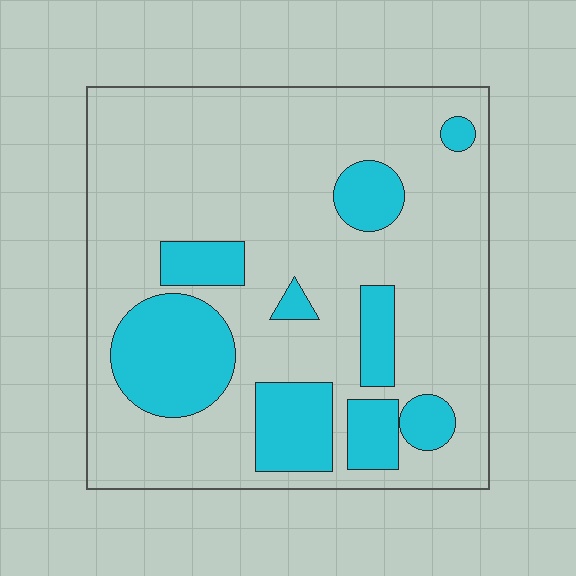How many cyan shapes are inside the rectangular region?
9.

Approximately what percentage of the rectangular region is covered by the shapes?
Approximately 25%.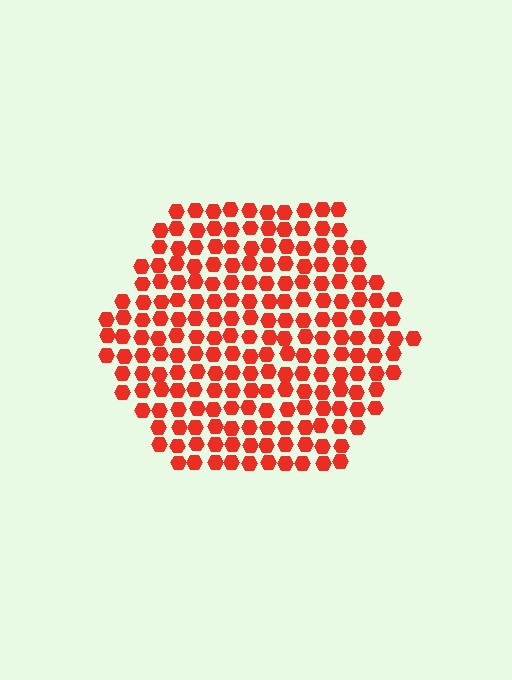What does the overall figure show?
The overall figure shows a hexagon.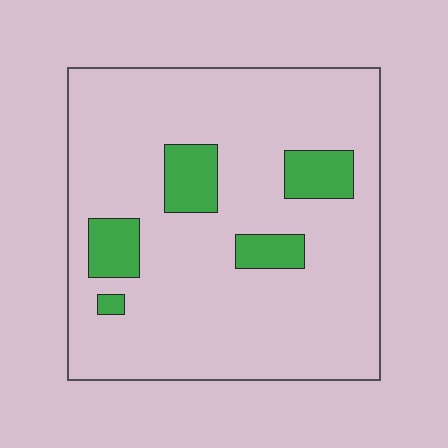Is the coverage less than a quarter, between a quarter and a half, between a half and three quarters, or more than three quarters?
Less than a quarter.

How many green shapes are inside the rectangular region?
5.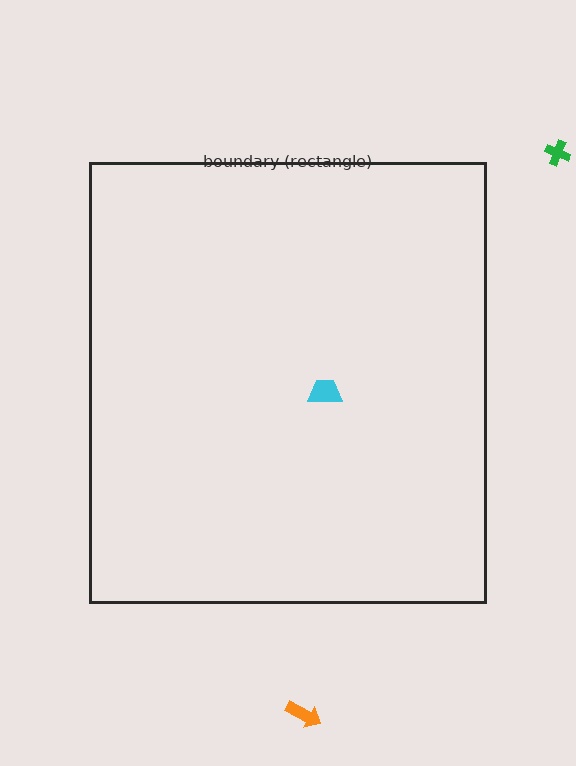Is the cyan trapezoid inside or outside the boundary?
Inside.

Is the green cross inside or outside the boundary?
Outside.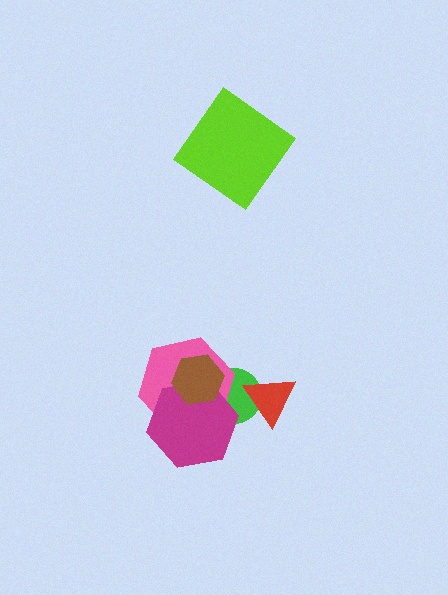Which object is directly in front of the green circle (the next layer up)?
The pink hexagon is directly in front of the green circle.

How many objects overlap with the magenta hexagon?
3 objects overlap with the magenta hexagon.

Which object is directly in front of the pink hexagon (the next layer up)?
The magenta hexagon is directly in front of the pink hexagon.